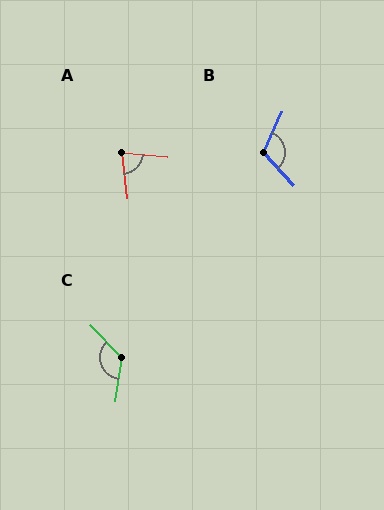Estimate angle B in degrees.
Approximately 114 degrees.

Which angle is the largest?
C, at approximately 129 degrees.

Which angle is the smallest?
A, at approximately 78 degrees.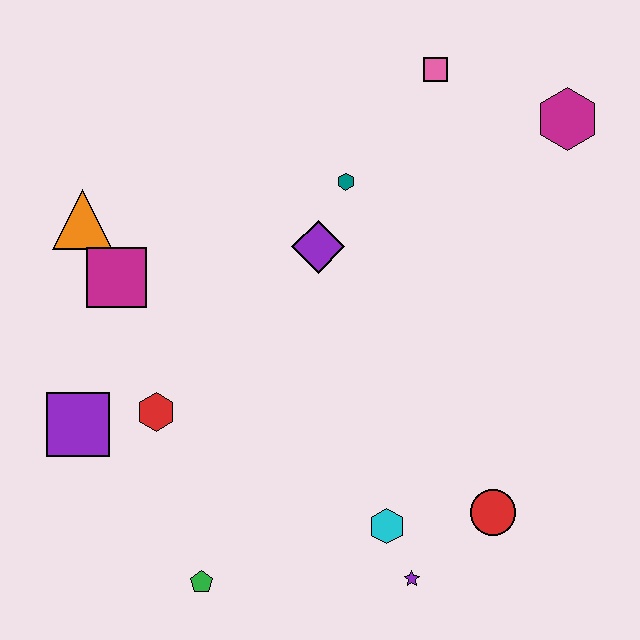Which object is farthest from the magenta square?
The magenta hexagon is farthest from the magenta square.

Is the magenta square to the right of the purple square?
Yes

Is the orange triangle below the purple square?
No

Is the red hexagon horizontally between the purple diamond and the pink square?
No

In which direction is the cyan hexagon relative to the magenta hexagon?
The cyan hexagon is below the magenta hexagon.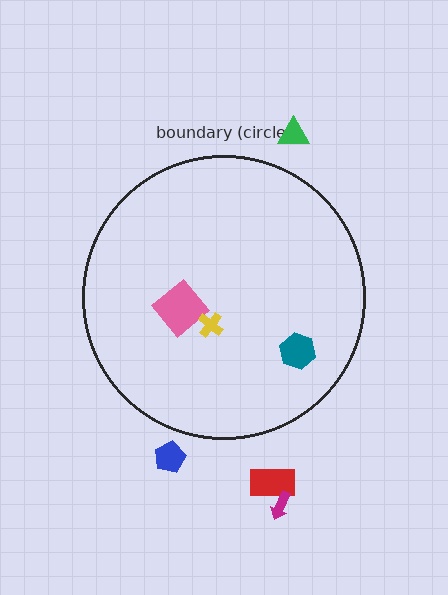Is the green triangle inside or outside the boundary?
Outside.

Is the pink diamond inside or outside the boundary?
Inside.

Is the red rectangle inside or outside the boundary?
Outside.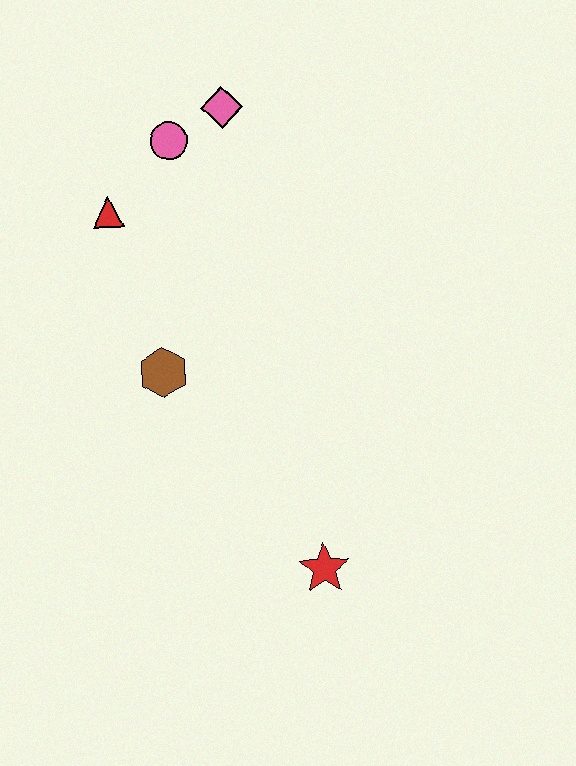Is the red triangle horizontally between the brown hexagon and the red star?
No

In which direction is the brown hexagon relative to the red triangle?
The brown hexagon is below the red triangle.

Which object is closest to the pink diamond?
The pink circle is closest to the pink diamond.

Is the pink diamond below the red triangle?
No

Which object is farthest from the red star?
The pink diamond is farthest from the red star.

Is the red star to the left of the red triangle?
No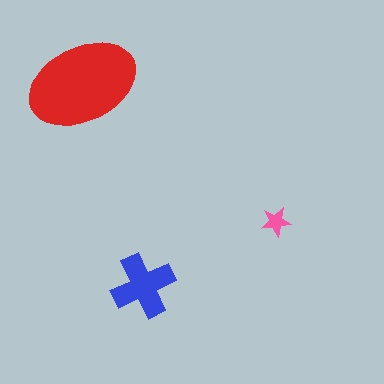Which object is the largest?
The red ellipse.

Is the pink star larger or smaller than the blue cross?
Smaller.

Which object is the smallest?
The pink star.